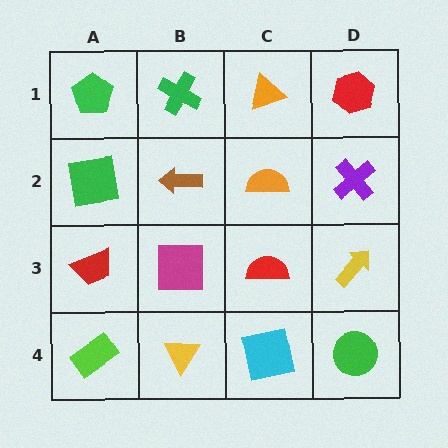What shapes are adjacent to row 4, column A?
A red trapezoid (row 3, column A), a yellow triangle (row 4, column B).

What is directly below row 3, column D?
A green circle.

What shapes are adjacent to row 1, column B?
A brown arrow (row 2, column B), a green pentagon (row 1, column A), an orange triangle (row 1, column C).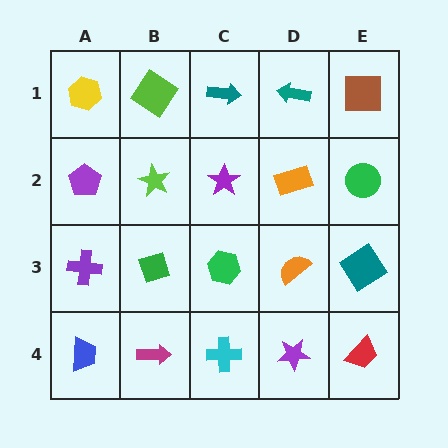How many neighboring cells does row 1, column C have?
3.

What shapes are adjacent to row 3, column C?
A purple star (row 2, column C), a cyan cross (row 4, column C), a green diamond (row 3, column B), an orange semicircle (row 3, column D).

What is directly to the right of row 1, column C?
A teal arrow.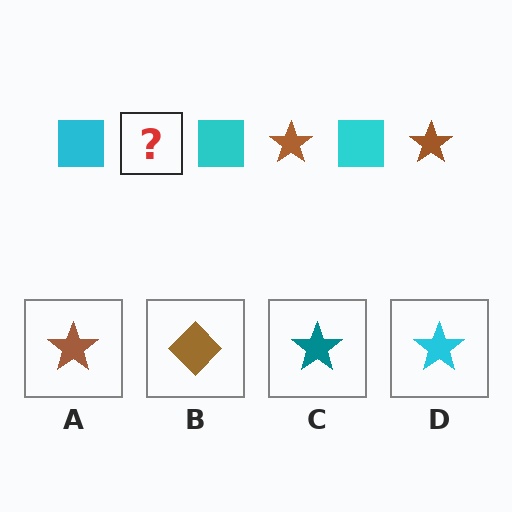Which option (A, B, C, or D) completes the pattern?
A.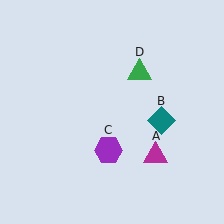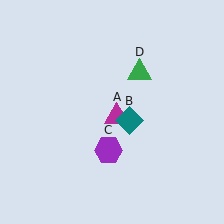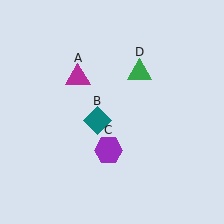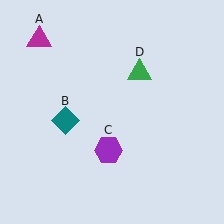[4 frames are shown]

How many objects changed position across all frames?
2 objects changed position: magenta triangle (object A), teal diamond (object B).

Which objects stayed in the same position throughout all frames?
Purple hexagon (object C) and green triangle (object D) remained stationary.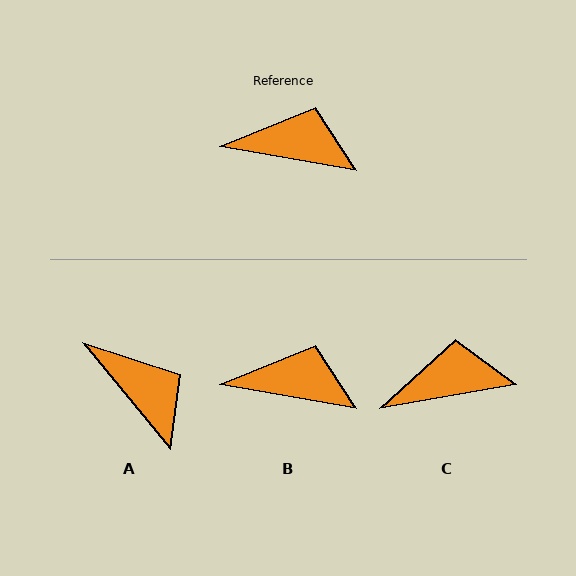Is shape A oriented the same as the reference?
No, it is off by about 41 degrees.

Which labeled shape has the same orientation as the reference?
B.